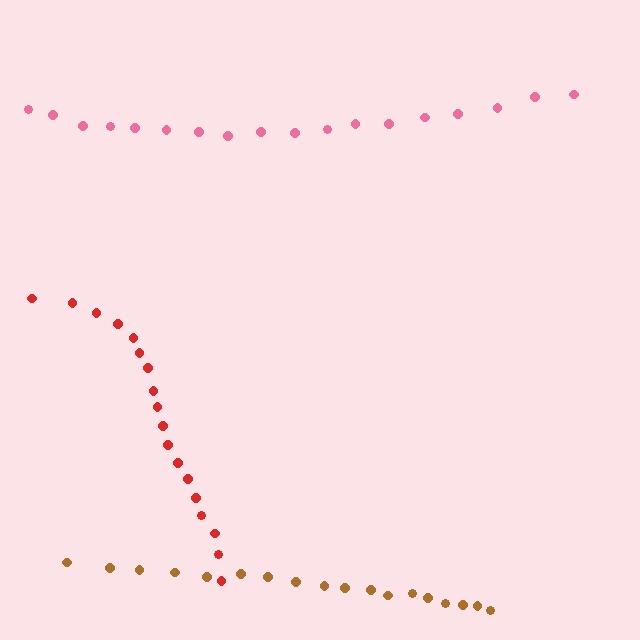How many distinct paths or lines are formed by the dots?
There are 3 distinct paths.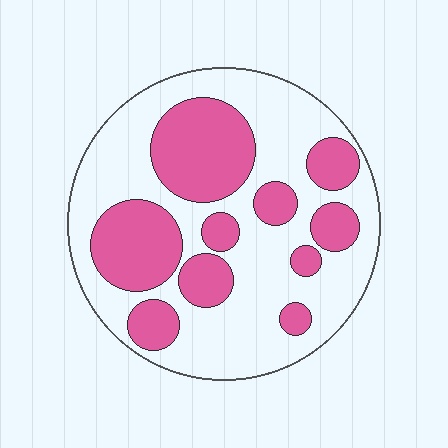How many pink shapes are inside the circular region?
10.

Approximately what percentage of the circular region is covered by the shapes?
Approximately 35%.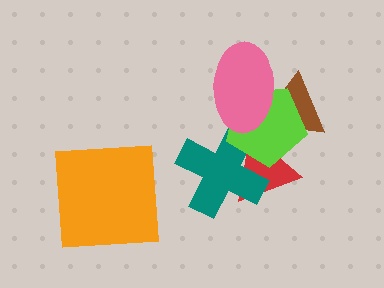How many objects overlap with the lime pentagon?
4 objects overlap with the lime pentagon.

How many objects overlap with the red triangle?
3 objects overlap with the red triangle.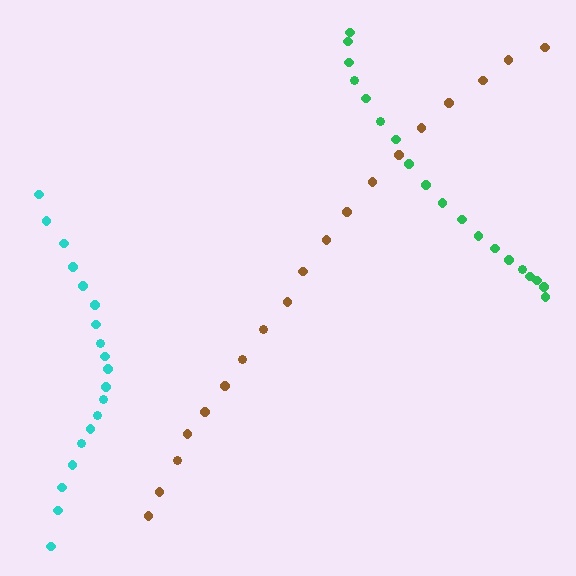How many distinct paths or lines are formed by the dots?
There are 3 distinct paths.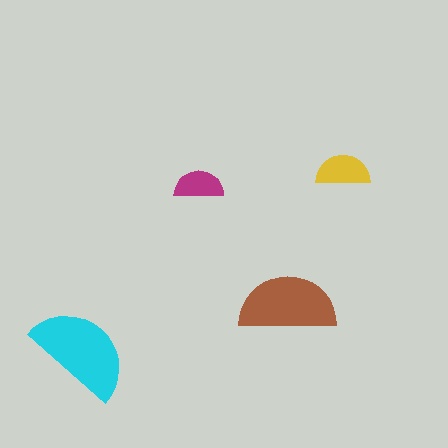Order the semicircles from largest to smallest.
the cyan one, the brown one, the yellow one, the magenta one.